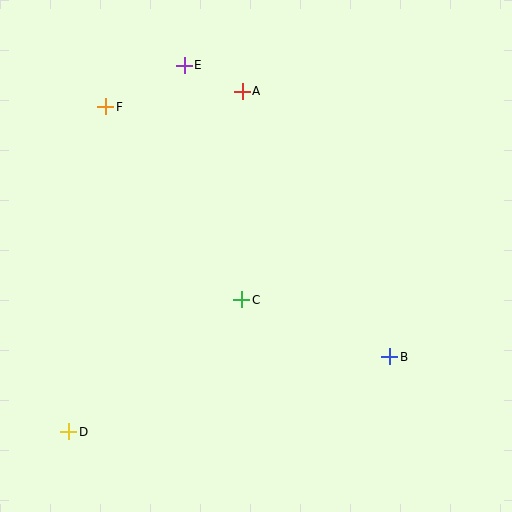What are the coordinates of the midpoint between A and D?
The midpoint between A and D is at (156, 261).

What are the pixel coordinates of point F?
Point F is at (106, 107).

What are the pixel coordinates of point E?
Point E is at (184, 65).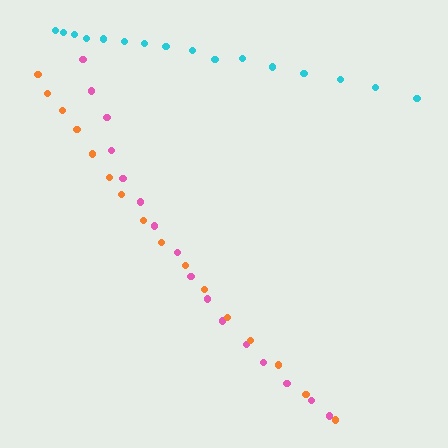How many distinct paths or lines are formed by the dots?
There are 3 distinct paths.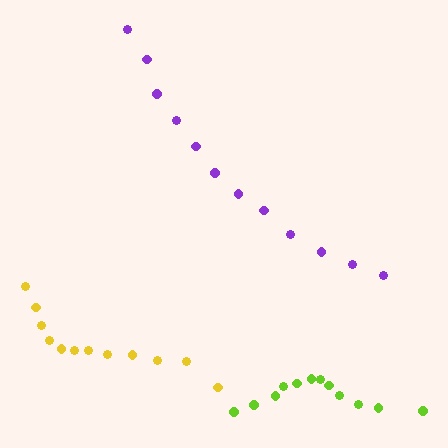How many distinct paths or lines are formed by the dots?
There are 3 distinct paths.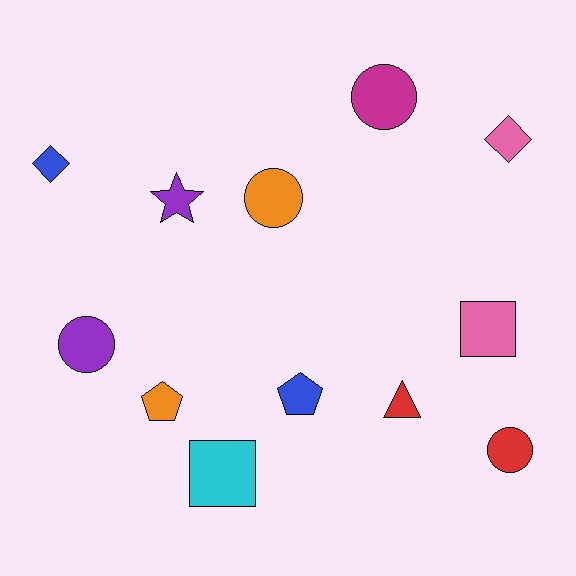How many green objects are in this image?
There are no green objects.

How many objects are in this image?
There are 12 objects.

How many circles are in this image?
There are 4 circles.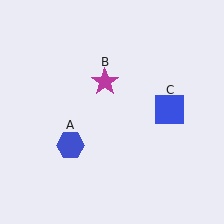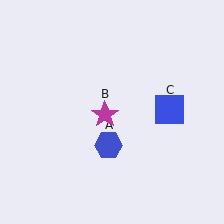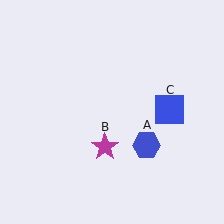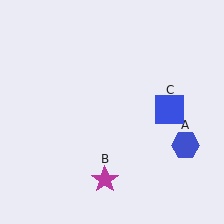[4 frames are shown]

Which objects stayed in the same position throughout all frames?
Blue square (object C) remained stationary.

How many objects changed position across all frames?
2 objects changed position: blue hexagon (object A), magenta star (object B).